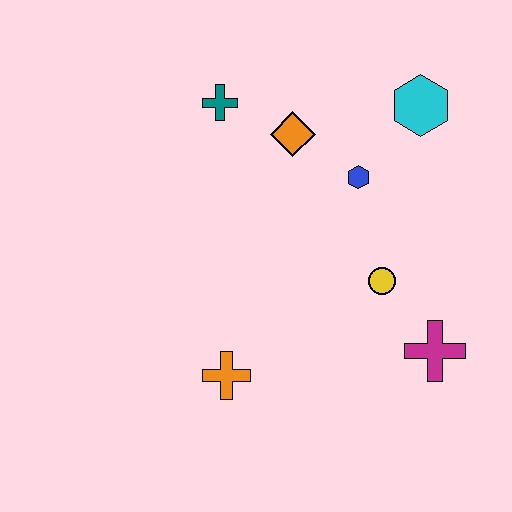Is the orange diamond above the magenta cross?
Yes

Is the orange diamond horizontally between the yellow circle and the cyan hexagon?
No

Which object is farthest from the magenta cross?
The teal cross is farthest from the magenta cross.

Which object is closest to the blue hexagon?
The orange diamond is closest to the blue hexagon.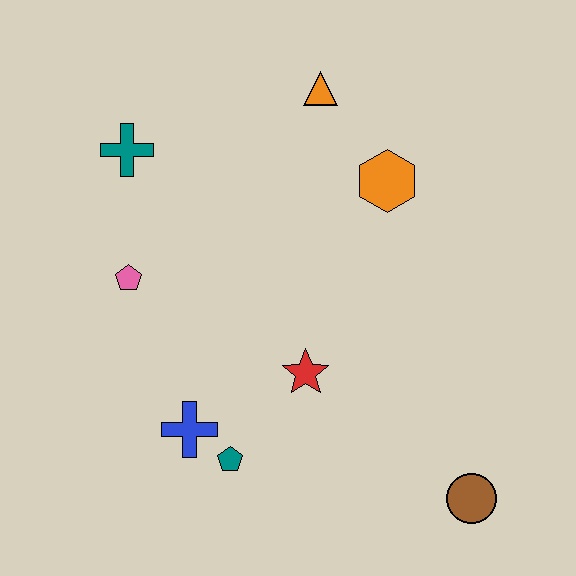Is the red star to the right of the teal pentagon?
Yes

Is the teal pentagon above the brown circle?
Yes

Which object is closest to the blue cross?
The teal pentagon is closest to the blue cross.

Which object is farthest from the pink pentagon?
The brown circle is farthest from the pink pentagon.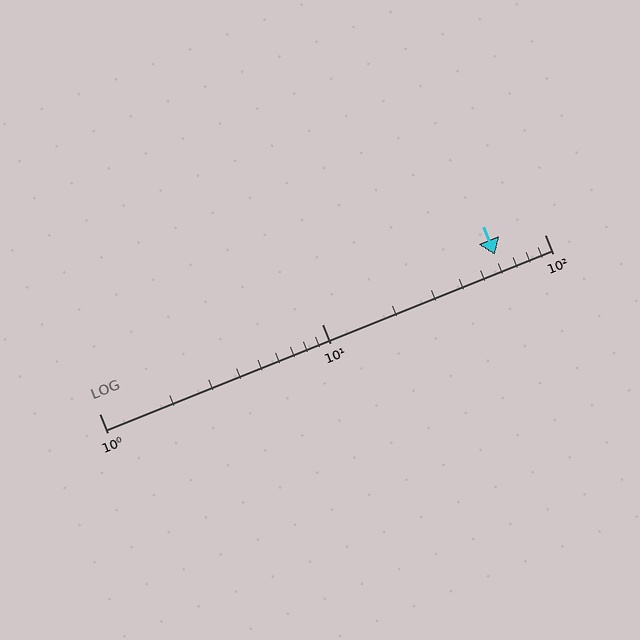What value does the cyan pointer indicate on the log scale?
The pointer indicates approximately 60.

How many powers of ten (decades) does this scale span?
The scale spans 2 decades, from 1 to 100.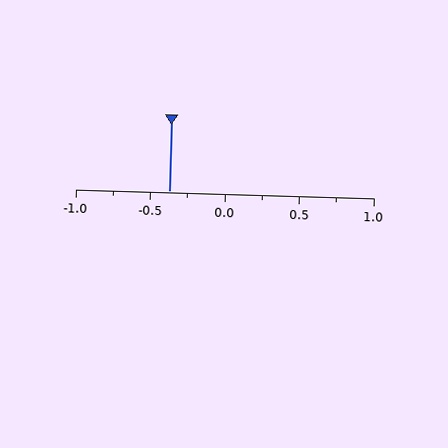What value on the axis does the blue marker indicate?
The marker indicates approximately -0.38.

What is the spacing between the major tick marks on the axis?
The major ticks are spaced 0.5 apart.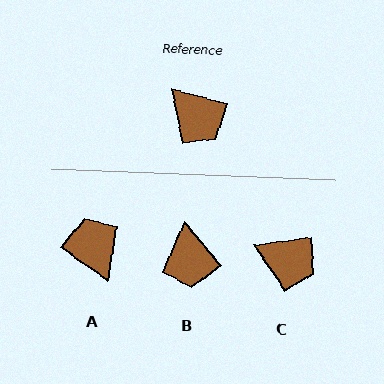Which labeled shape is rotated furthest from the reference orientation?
A, about 159 degrees away.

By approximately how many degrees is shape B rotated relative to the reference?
Approximately 34 degrees clockwise.